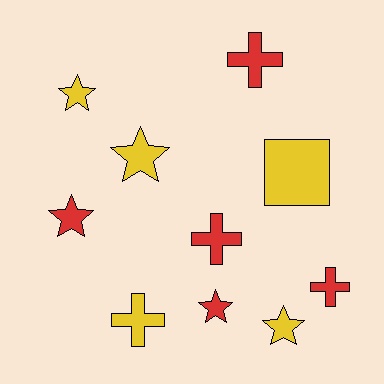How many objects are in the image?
There are 10 objects.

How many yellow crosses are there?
There is 1 yellow cross.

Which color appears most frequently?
Yellow, with 5 objects.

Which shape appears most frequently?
Star, with 5 objects.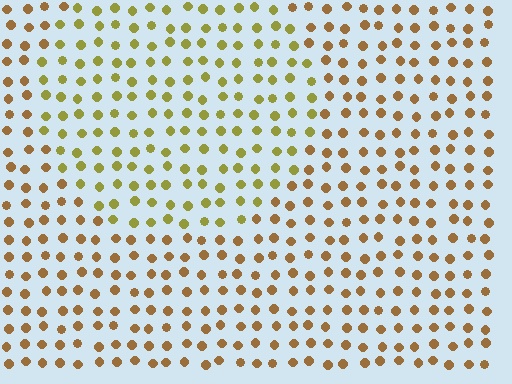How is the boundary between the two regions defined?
The boundary is defined purely by a slight shift in hue (about 32 degrees). Spacing, size, and orientation are identical on both sides.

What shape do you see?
I see a circle.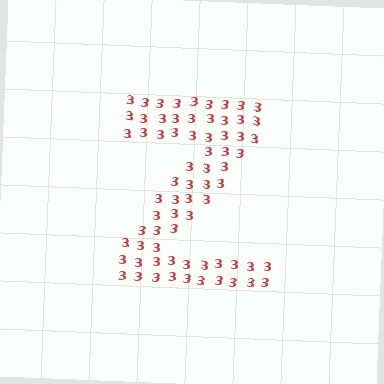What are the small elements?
The small elements are digit 3's.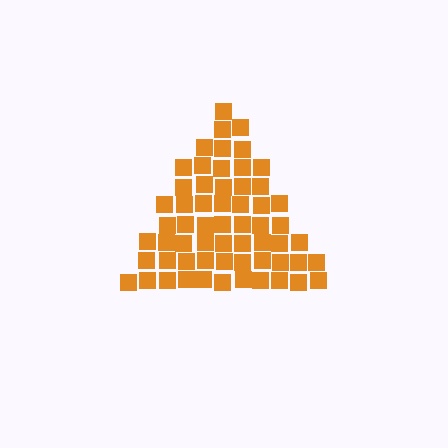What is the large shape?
The large shape is a triangle.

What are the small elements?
The small elements are squares.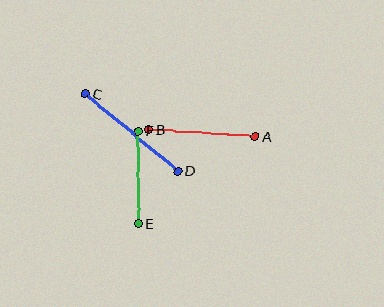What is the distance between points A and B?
The distance is approximately 107 pixels.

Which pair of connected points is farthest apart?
Points C and D are farthest apart.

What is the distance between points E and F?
The distance is approximately 93 pixels.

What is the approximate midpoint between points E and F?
The midpoint is at approximately (138, 177) pixels.